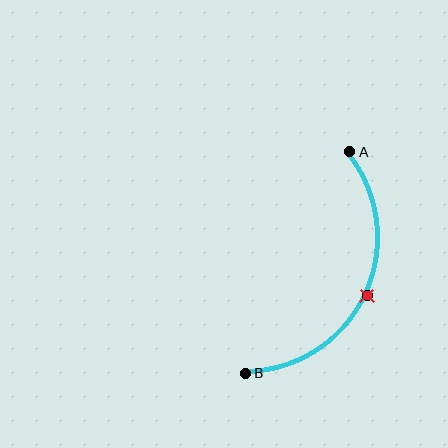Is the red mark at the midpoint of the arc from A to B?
Yes. The red mark lies on the arc at equal arc-length from both A and B — it is the arc midpoint.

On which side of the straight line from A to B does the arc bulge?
The arc bulges to the right of the straight line connecting A and B.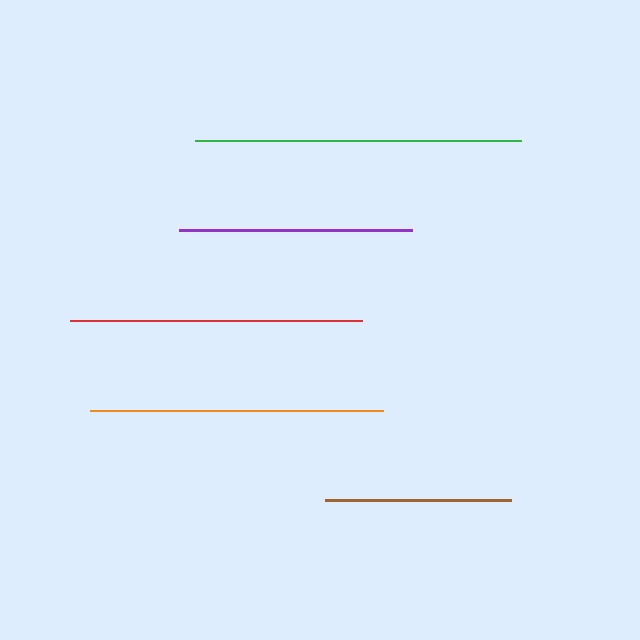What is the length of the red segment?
The red segment is approximately 292 pixels long.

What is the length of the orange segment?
The orange segment is approximately 293 pixels long.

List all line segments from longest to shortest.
From longest to shortest: green, orange, red, purple, brown.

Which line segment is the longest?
The green line is the longest at approximately 326 pixels.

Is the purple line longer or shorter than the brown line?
The purple line is longer than the brown line.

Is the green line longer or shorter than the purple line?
The green line is longer than the purple line.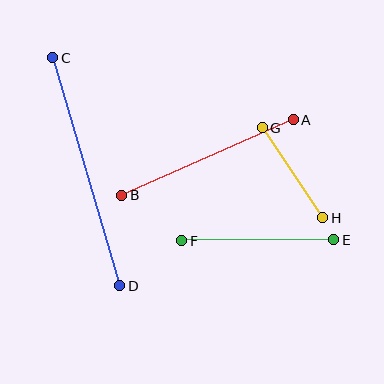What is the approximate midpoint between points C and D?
The midpoint is at approximately (86, 172) pixels.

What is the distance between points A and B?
The distance is approximately 188 pixels.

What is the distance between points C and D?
The distance is approximately 238 pixels.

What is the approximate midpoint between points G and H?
The midpoint is at approximately (292, 173) pixels.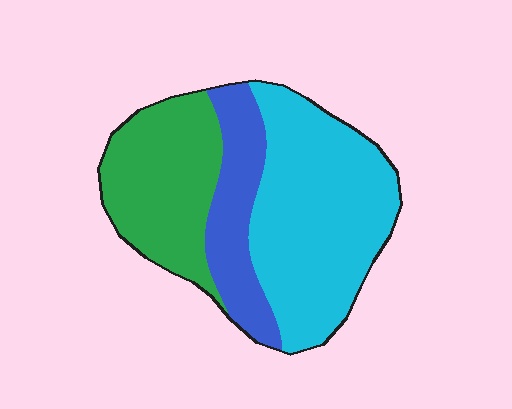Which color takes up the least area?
Blue, at roughly 20%.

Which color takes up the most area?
Cyan, at roughly 50%.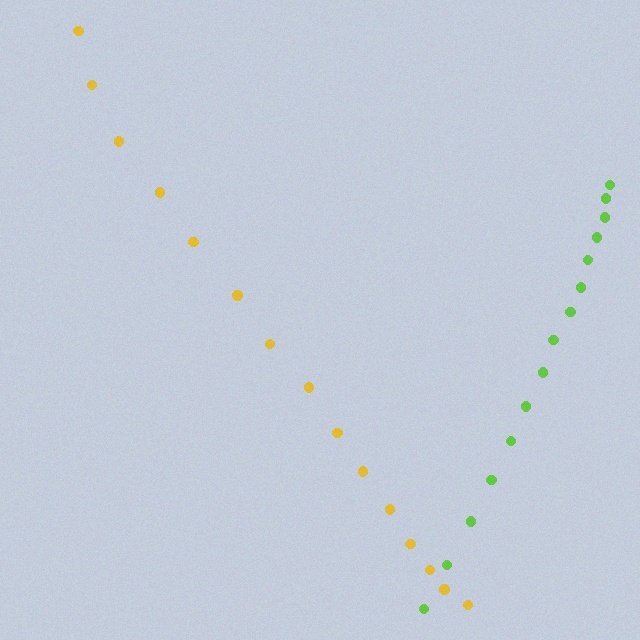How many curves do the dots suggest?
There are 2 distinct paths.